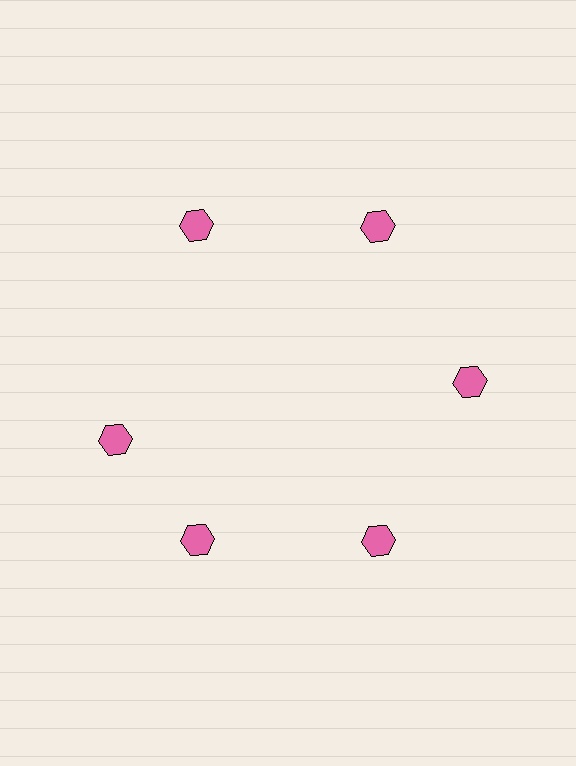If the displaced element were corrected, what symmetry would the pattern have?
It would have 6-fold rotational symmetry — the pattern would map onto itself every 60 degrees.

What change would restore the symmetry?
The symmetry would be restored by rotating it back into even spacing with its neighbors so that all 6 hexagons sit at equal angles and equal distance from the center.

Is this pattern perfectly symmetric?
No. The 6 pink hexagons are arranged in a ring, but one element near the 9 o'clock position is rotated out of alignment along the ring, breaking the 6-fold rotational symmetry.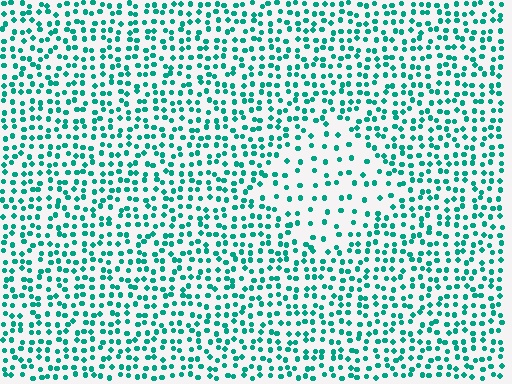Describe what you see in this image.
The image contains small teal elements arranged at two different densities. A diamond-shaped region is visible where the elements are less densely packed than the surrounding area.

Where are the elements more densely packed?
The elements are more densely packed outside the diamond boundary.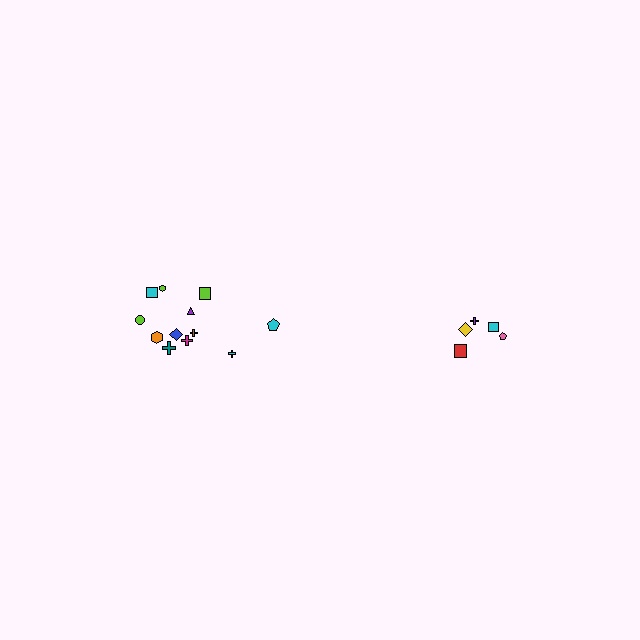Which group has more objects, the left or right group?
The left group.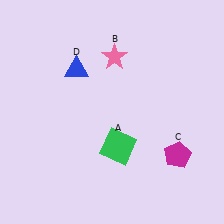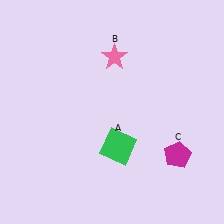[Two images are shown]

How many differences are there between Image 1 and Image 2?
There is 1 difference between the two images.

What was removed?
The blue triangle (D) was removed in Image 2.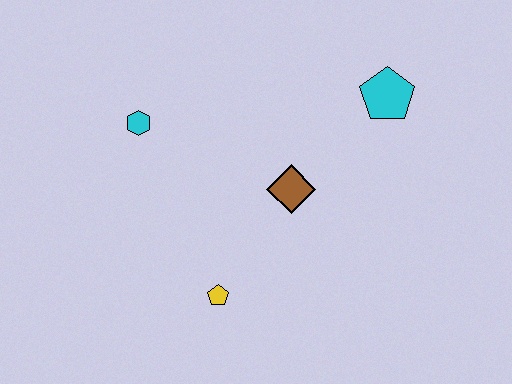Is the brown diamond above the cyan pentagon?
No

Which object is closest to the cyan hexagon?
The brown diamond is closest to the cyan hexagon.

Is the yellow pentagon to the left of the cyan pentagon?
Yes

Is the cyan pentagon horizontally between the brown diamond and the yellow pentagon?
No